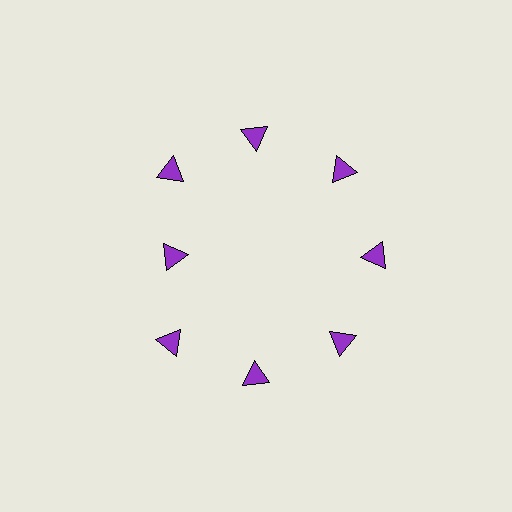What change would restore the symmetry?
The symmetry would be restored by moving it outward, back onto the ring so that all 8 triangles sit at equal angles and equal distance from the center.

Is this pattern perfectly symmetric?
No. The 8 purple triangles are arranged in a ring, but one element near the 9 o'clock position is pulled inward toward the center, breaking the 8-fold rotational symmetry.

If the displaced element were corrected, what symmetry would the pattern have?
It would have 8-fold rotational symmetry — the pattern would map onto itself every 45 degrees.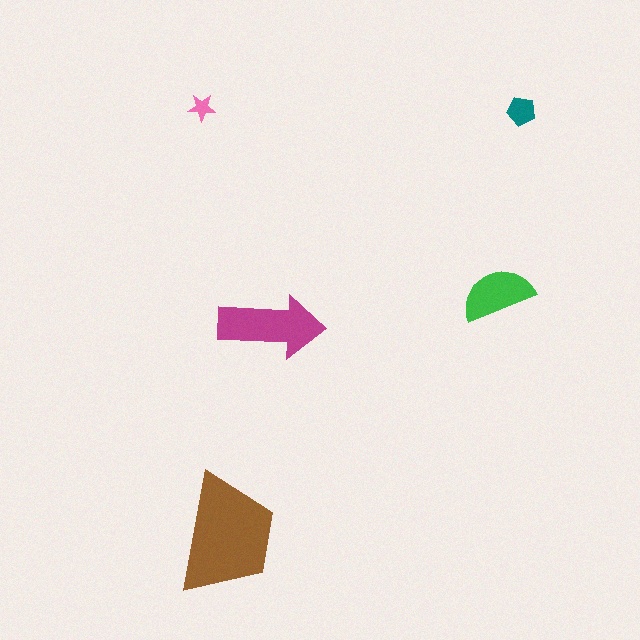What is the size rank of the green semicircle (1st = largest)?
3rd.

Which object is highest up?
The pink star is topmost.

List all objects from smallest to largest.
The pink star, the teal pentagon, the green semicircle, the magenta arrow, the brown trapezoid.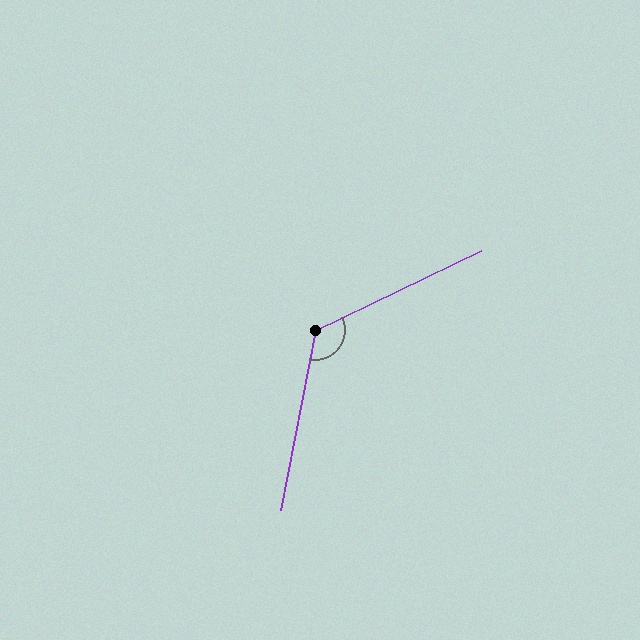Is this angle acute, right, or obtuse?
It is obtuse.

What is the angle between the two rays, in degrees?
Approximately 126 degrees.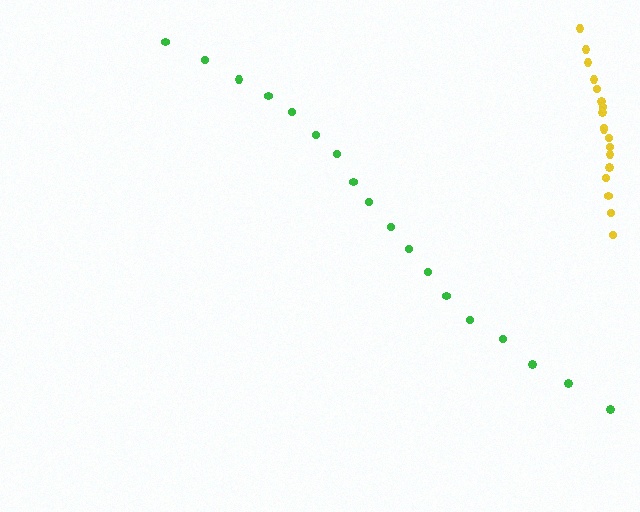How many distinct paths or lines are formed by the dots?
There are 2 distinct paths.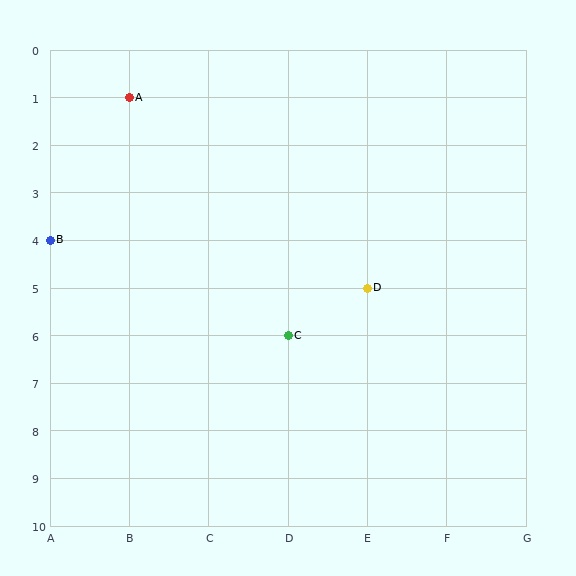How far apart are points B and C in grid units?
Points B and C are 3 columns and 2 rows apart (about 3.6 grid units diagonally).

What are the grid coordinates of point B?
Point B is at grid coordinates (A, 4).